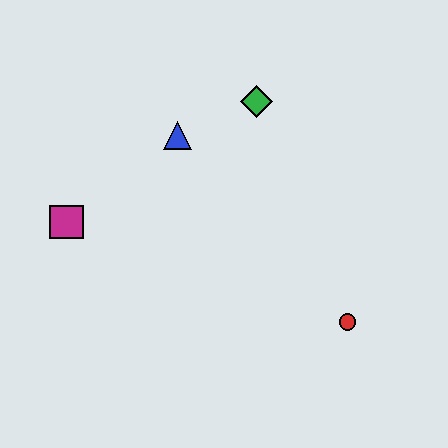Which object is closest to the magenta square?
The blue triangle is closest to the magenta square.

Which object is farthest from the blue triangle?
The red circle is farthest from the blue triangle.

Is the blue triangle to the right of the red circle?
No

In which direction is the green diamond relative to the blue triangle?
The green diamond is to the right of the blue triangle.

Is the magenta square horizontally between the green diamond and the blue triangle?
No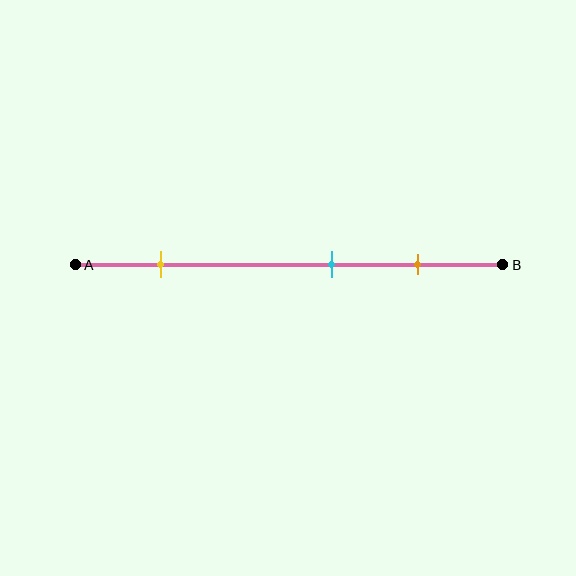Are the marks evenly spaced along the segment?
No, the marks are not evenly spaced.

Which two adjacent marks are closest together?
The cyan and orange marks are the closest adjacent pair.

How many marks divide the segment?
There are 3 marks dividing the segment.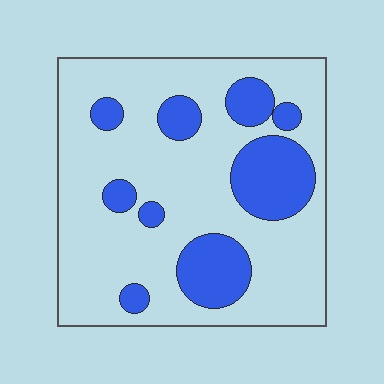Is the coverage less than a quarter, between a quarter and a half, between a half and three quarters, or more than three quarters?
Less than a quarter.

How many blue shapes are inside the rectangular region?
9.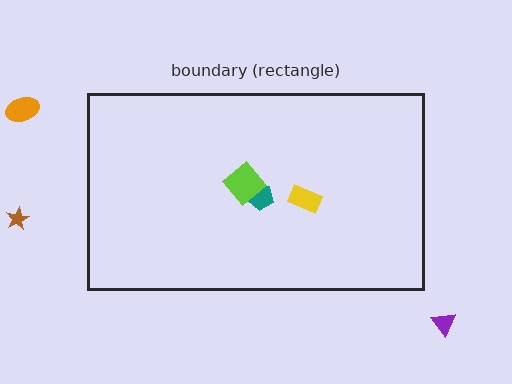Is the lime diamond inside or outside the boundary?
Inside.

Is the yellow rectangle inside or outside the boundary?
Inside.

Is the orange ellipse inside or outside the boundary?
Outside.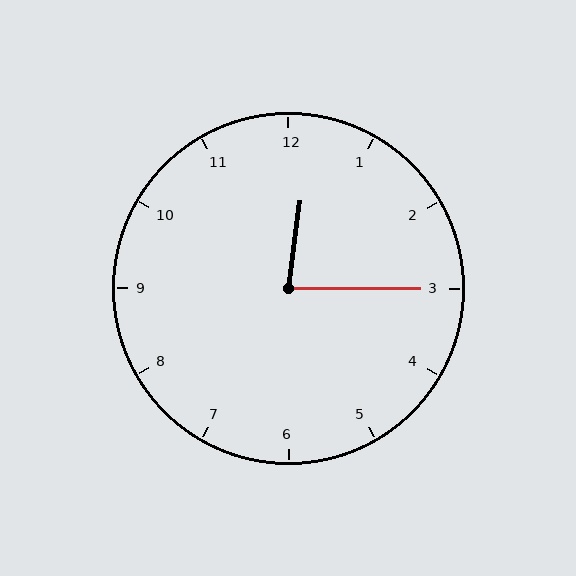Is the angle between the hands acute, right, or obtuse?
It is acute.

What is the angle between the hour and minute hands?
Approximately 82 degrees.